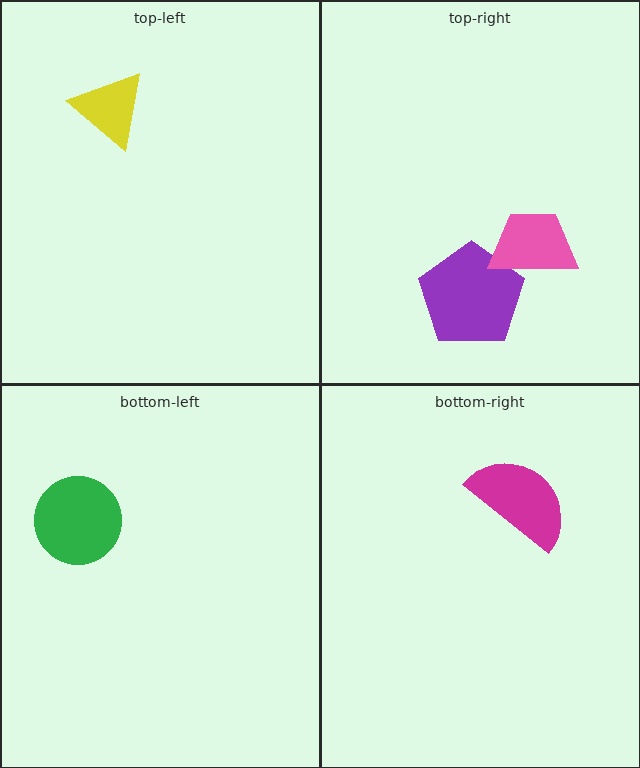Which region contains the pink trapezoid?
The top-right region.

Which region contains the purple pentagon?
The top-right region.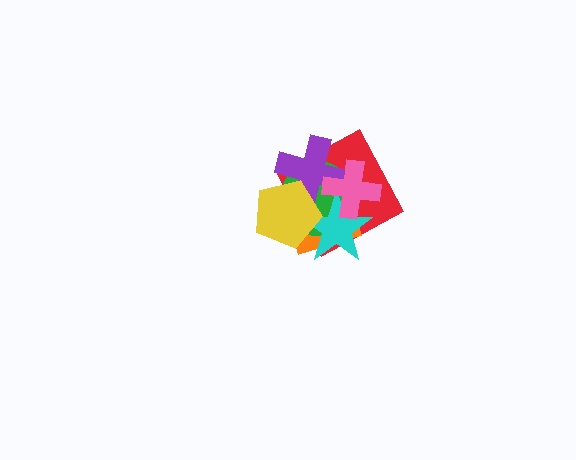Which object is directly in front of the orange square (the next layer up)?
The green circle is directly in front of the orange square.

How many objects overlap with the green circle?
6 objects overlap with the green circle.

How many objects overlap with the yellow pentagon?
5 objects overlap with the yellow pentagon.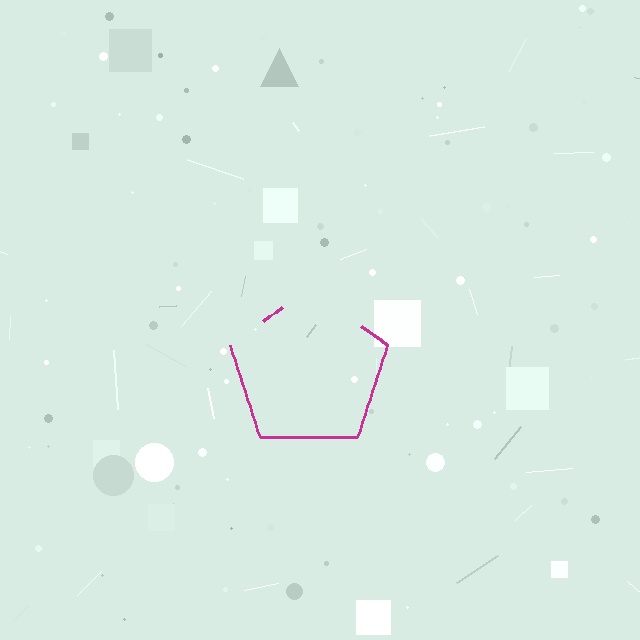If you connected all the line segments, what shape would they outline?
They would outline a pentagon.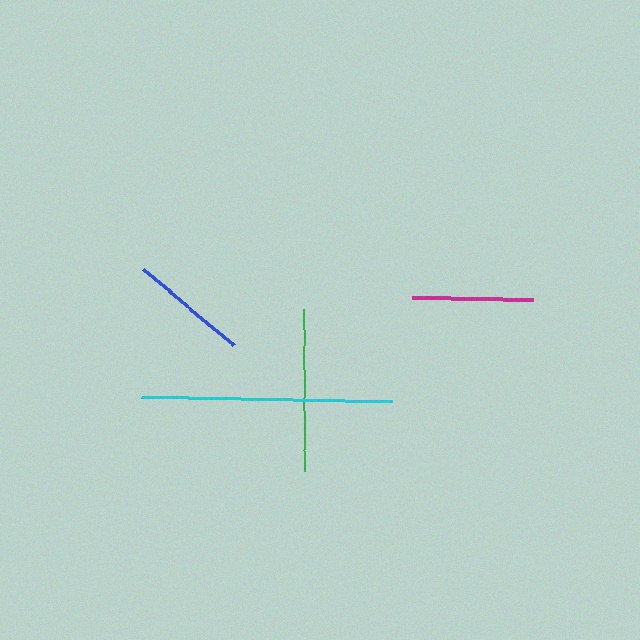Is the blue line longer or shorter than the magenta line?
The magenta line is longer than the blue line.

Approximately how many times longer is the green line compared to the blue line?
The green line is approximately 1.4 times the length of the blue line.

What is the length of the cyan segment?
The cyan segment is approximately 251 pixels long.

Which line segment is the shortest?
The blue line is the shortest at approximately 118 pixels.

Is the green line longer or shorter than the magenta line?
The green line is longer than the magenta line.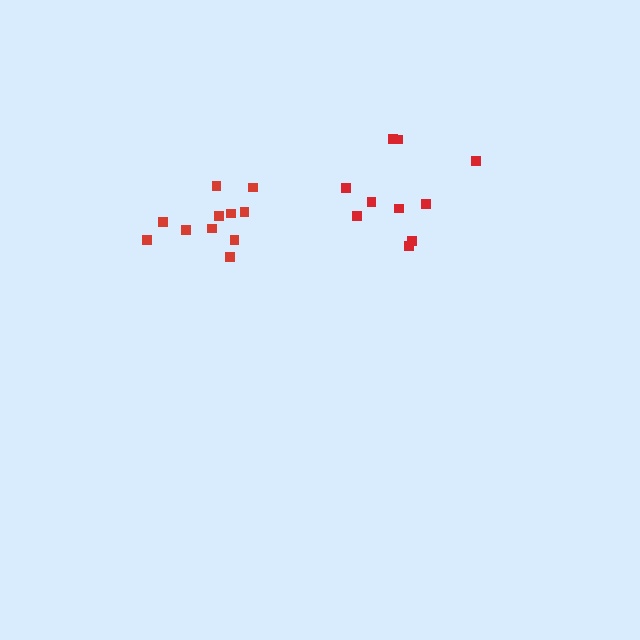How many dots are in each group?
Group 1: 11 dots, Group 2: 10 dots (21 total).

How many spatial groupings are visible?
There are 2 spatial groupings.